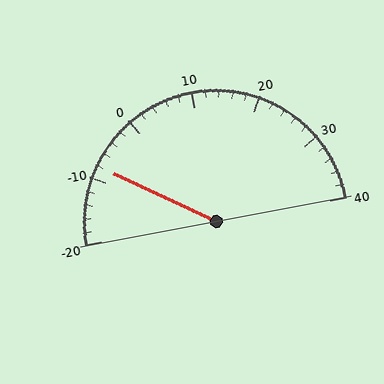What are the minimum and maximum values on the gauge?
The gauge ranges from -20 to 40.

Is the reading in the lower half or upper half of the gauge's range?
The reading is in the lower half of the range (-20 to 40).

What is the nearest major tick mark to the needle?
The nearest major tick mark is -10.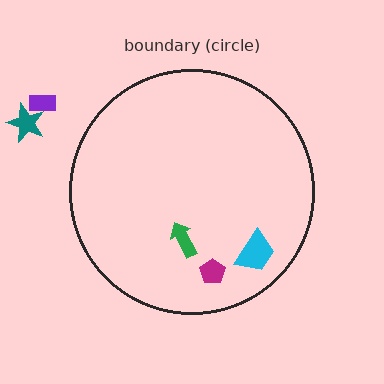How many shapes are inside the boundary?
3 inside, 2 outside.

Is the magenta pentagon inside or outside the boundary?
Inside.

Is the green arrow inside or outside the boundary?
Inside.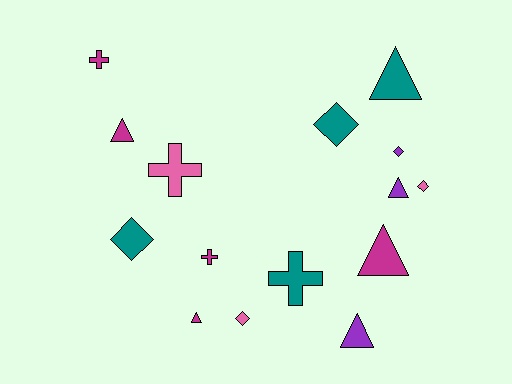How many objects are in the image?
There are 15 objects.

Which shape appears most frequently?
Triangle, with 6 objects.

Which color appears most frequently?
Magenta, with 5 objects.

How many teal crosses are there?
There is 1 teal cross.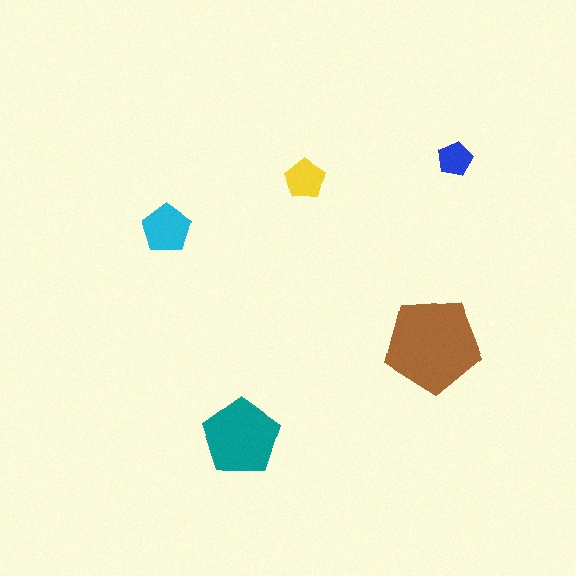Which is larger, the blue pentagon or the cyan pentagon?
The cyan one.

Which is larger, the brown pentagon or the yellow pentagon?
The brown one.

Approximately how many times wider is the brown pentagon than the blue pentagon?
About 3 times wider.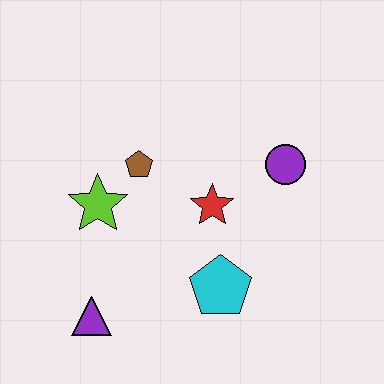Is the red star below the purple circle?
Yes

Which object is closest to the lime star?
The brown pentagon is closest to the lime star.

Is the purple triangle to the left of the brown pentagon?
Yes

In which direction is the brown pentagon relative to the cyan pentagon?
The brown pentagon is above the cyan pentagon.